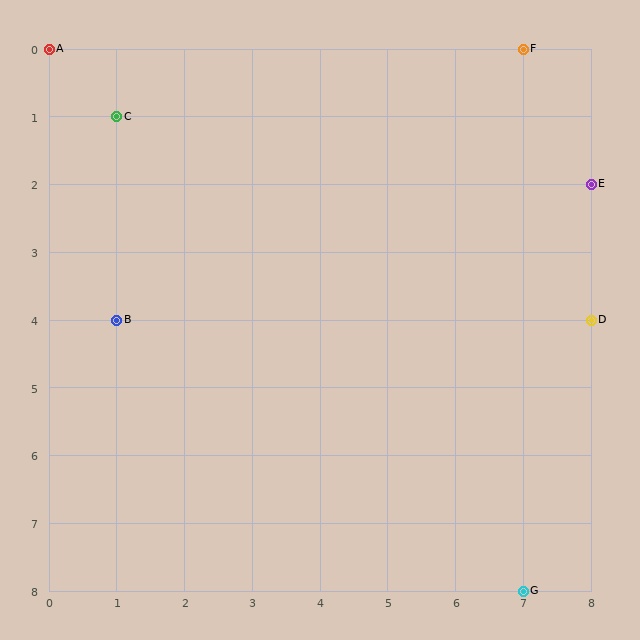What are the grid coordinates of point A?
Point A is at grid coordinates (0, 0).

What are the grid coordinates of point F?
Point F is at grid coordinates (7, 0).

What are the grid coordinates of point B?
Point B is at grid coordinates (1, 4).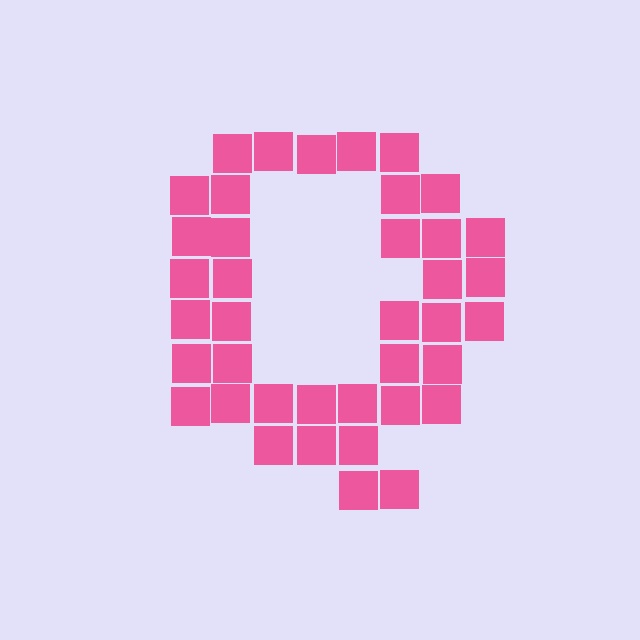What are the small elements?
The small elements are squares.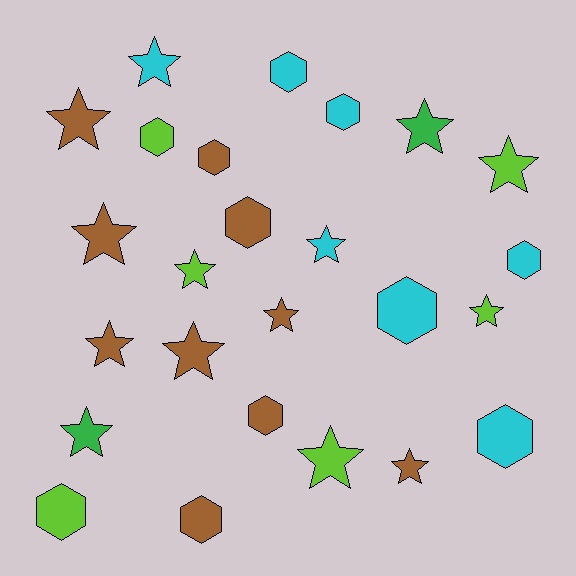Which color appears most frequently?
Brown, with 10 objects.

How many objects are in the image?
There are 25 objects.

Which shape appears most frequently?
Star, with 14 objects.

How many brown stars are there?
There are 6 brown stars.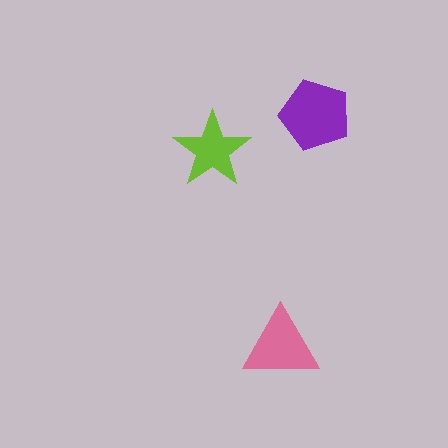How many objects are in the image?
There are 3 objects in the image.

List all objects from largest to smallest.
The purple pentagon, the pink triangle, the lime star.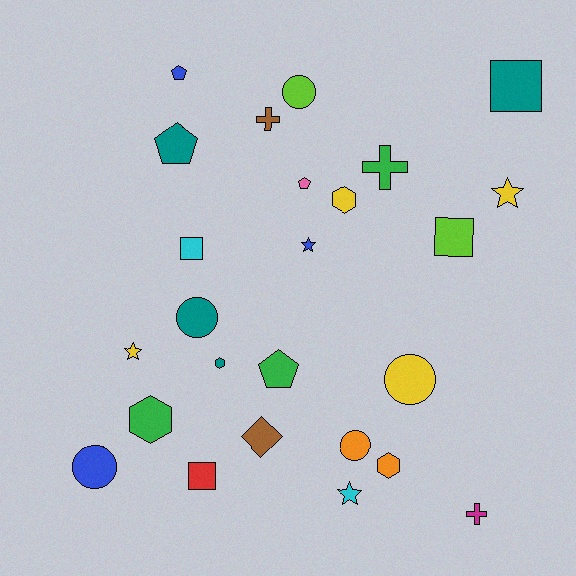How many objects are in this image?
There are 25 objects.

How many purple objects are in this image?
There are no purple objects.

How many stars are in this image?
There are 4 stars.